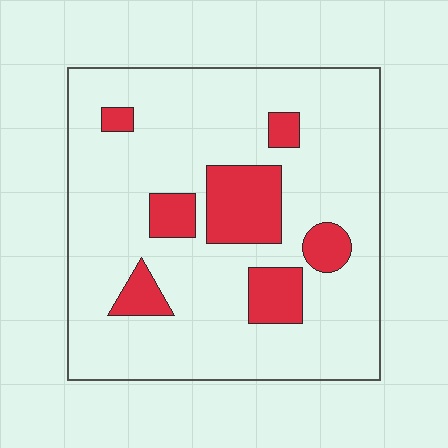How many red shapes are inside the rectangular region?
7.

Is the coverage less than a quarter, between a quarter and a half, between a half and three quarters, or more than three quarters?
Less than a quarter.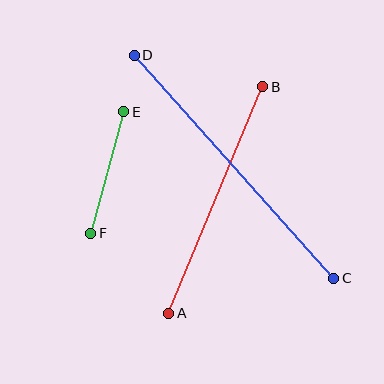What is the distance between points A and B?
The distance is approximately 245 pixels.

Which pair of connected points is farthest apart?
Points C and D are farthest apart.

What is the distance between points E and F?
The distance is approximately 126 pixels.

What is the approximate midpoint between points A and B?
The midpoint is at approximately (216, 200) pixels.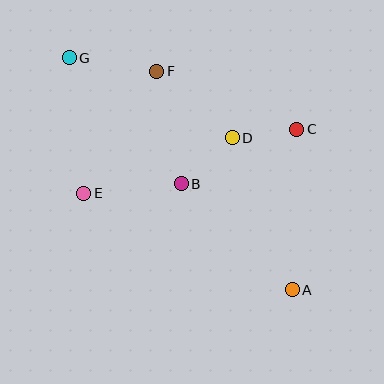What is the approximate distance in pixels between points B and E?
The distance between B and E is approximately 98 pixels.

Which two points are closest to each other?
Points C and D are closest to each other.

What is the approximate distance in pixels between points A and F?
The distance between A and F is approximately 257 pixels.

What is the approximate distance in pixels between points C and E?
The distance between C and E is approximately 223 pixels.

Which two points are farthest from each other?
Points A and G are farthest from each other.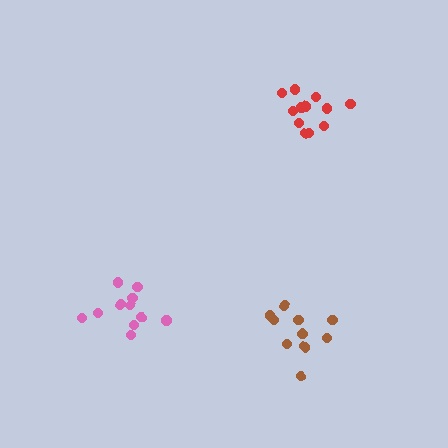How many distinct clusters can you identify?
There are 3 distinct clusters.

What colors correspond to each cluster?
The clusters are colored: red, brown, pink.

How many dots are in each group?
Group 1: 12 dots, Group 2: 12 dots, Group 3: 11 dots (35 total).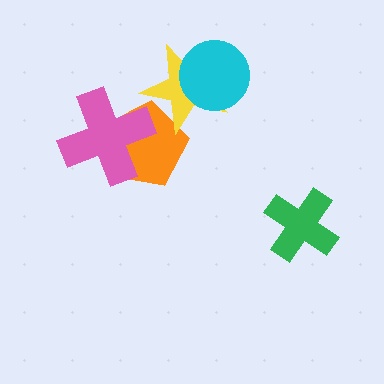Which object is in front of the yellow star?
The cyan circle is in front of the yellow star.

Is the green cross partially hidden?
No, no other shape covers it.